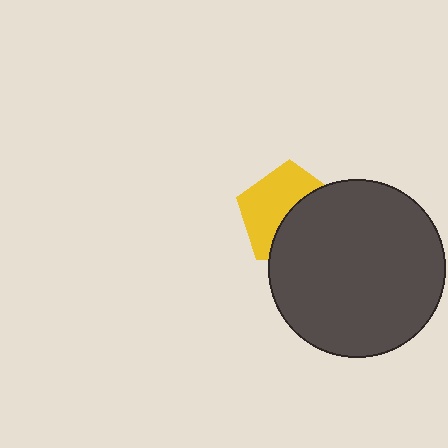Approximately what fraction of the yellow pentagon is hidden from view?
Roughly 48% of the yellow pentagon is hidden behind the dark gray circle.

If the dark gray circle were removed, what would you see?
You would see the complete yellow pentagon.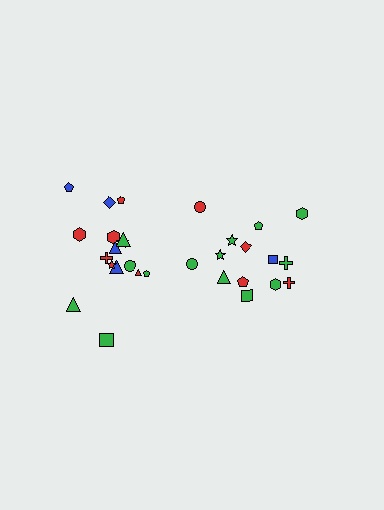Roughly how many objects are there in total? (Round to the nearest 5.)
Roughly 30 objects in total.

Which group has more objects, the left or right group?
The left group.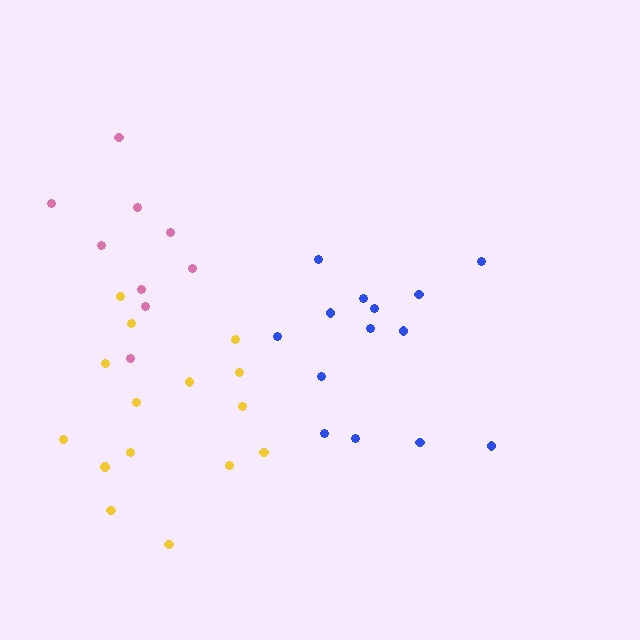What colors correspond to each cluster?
The clusters are colored: yellow, blue, pink.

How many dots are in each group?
Group 1: 15 dots, Group 2: 14 dots, Group 3: 9 dots (38 total).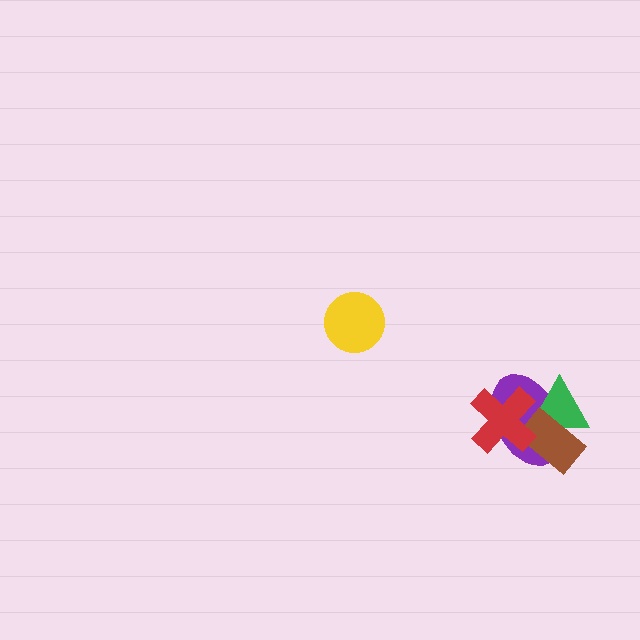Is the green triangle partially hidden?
Yes, it is partially covered by another shape.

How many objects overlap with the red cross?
3 objects overlap with the red cross.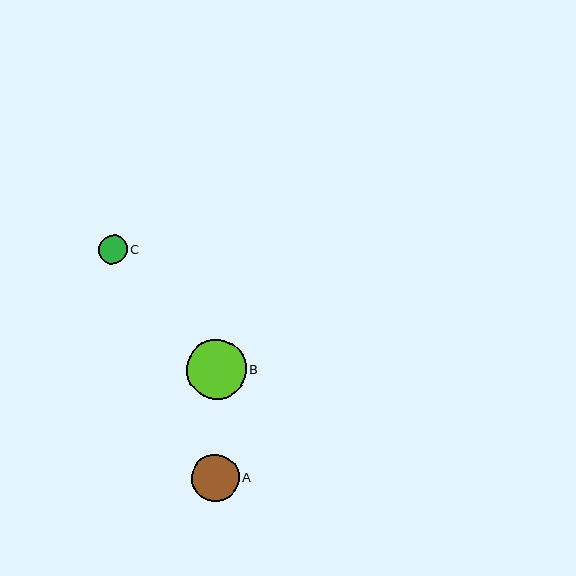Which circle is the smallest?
Circle C is the smallest with a size of approximately 28 pixels.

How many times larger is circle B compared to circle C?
Circle B is approximately 2.1 times the size of circle C.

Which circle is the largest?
Circle B is the largest with a size of approximately 60 pixels.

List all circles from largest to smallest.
From largest to smallest: B, A, C.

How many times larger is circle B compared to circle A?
Circle B is approximately 1.3 times the size of circle A.